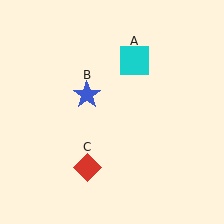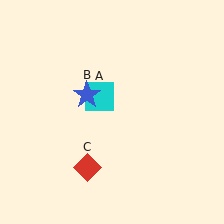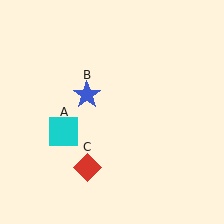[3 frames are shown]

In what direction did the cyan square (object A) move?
The cyan square (object A) moved down and to the left.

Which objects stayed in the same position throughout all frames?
Blue star (object B) and red diamond (object C) remained stationary.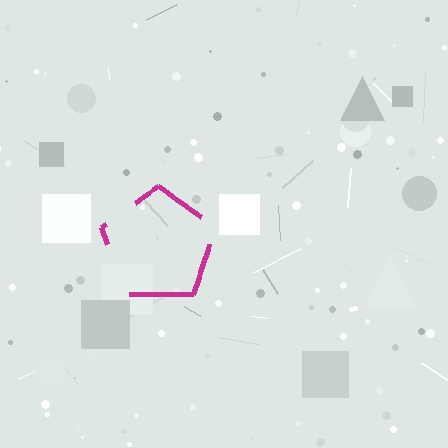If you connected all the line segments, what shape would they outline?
They would outline a pentagon.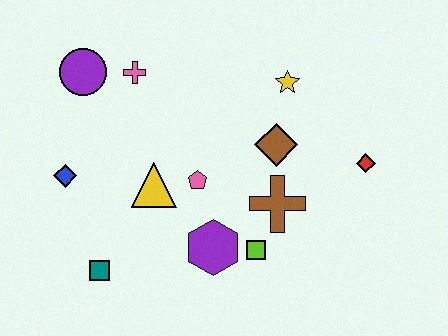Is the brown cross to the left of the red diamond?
Yes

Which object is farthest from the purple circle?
The red diamond is farthest from the purple circle.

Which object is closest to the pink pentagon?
The yellow triangle is closest to the pink pentagon.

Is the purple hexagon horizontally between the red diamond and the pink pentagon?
Yes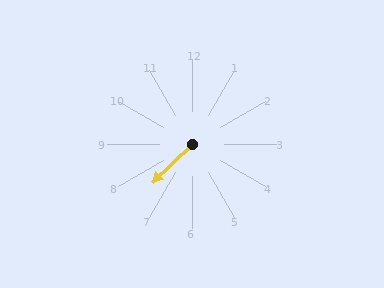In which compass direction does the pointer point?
Southwest.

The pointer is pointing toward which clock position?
Roughly 8 o'clock.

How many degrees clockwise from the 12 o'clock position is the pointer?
Approximately 226 degrees.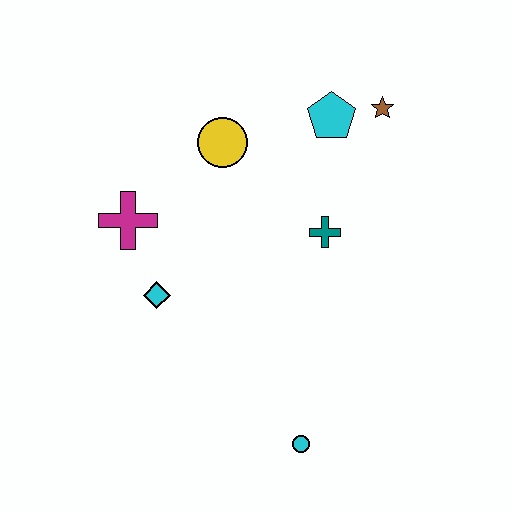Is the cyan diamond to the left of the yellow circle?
Yes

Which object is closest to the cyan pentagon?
The brown star is closest to the cyan pentagon.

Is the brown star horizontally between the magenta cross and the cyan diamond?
No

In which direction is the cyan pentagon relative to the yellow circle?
The cyan pentagon is to the right of the yellow circle.